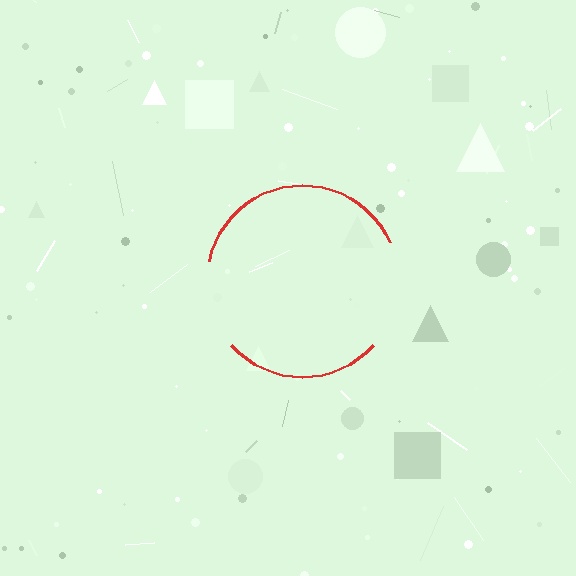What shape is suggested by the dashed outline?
The dashed outline suggests a circle.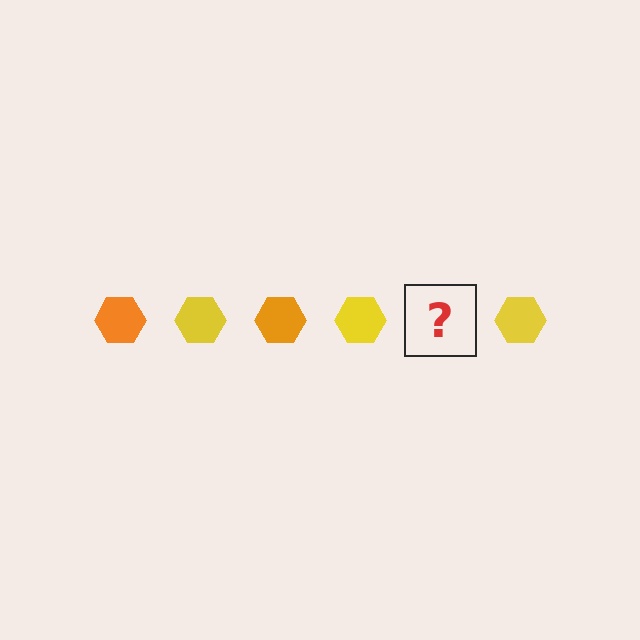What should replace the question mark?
The question mark should be replaced with an orange hexagon.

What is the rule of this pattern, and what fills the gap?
The rule is that the pattern cycles through orange, yellow hexagons. The gap should be filled with an orange hexagon.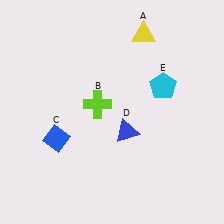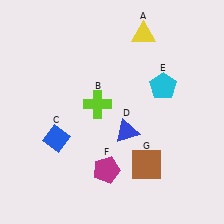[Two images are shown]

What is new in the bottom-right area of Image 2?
A brown square (G) was added in the bottom-right area of Image 2.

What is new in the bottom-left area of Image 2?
A magenta pentagon (F) was added in the bottom-left area of Image 2.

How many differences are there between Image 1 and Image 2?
There are 2 differences between the two images.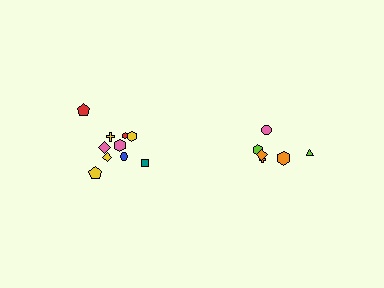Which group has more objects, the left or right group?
The left group.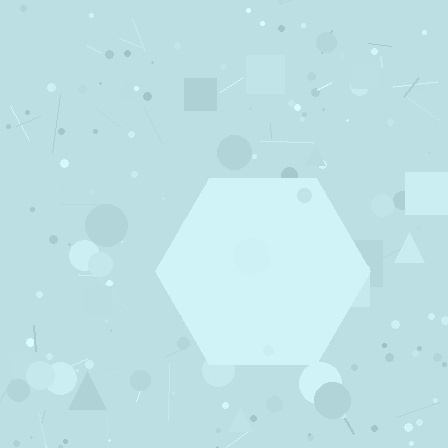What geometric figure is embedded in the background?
A hexagon is embedded in the background.